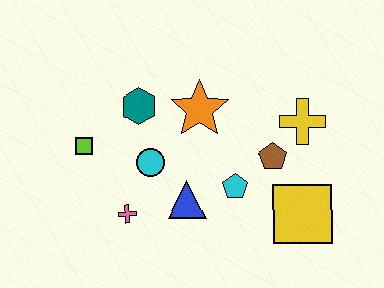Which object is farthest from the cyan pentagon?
The lime square is farthest from the cyan pentagon.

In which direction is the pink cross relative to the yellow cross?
The pink cross is to the left of the yellow cross.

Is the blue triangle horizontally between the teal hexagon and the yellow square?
Yes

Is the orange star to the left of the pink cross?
No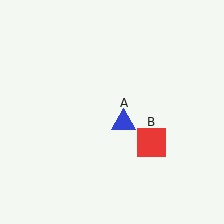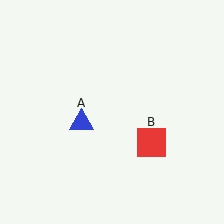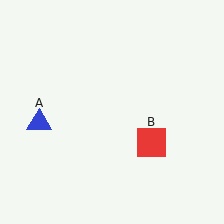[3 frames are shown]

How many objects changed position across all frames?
1 object changed position: blue triangle (object A).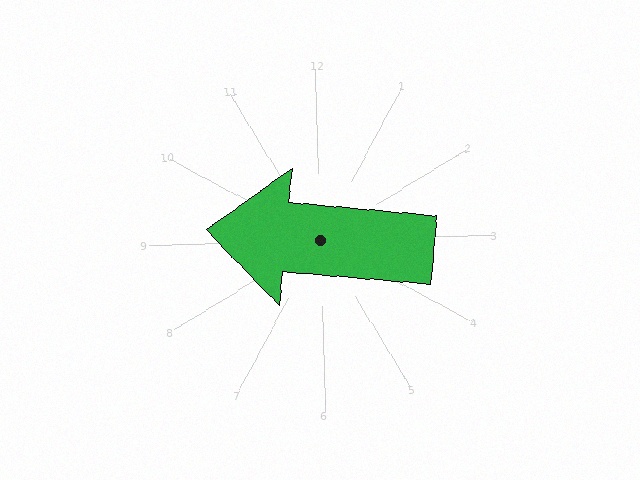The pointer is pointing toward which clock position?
Roughly 9 o'clock.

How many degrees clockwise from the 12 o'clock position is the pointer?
Approximately 277 degrees.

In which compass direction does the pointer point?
West.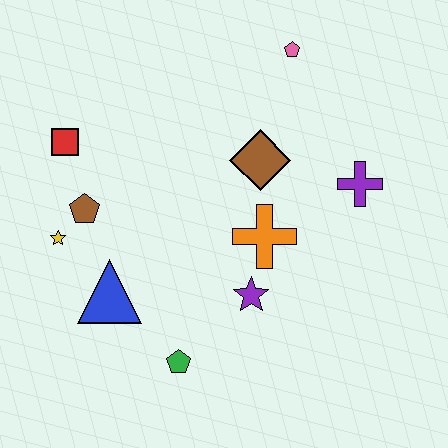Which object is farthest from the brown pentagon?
The purple cross is farthest from the brown pentagon.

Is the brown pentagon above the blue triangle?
Yes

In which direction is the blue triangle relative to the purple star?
The blue triangle is to the left of the purple star.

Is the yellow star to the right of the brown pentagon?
No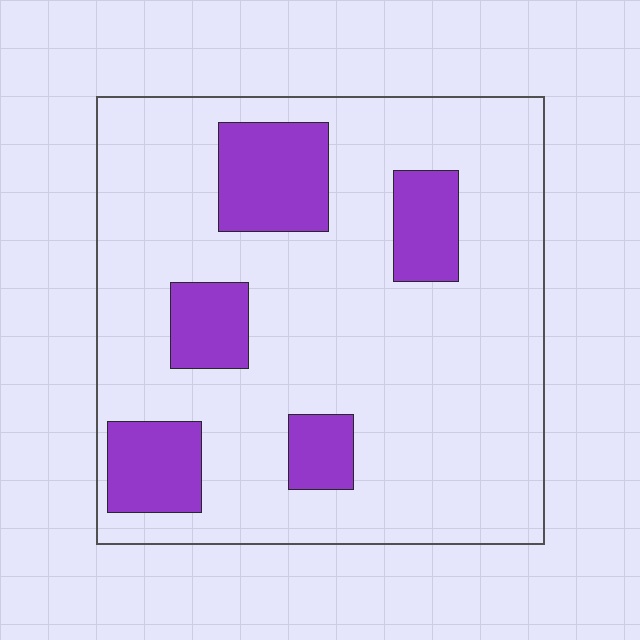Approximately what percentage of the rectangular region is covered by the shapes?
Approximately 20%.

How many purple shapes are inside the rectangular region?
5.